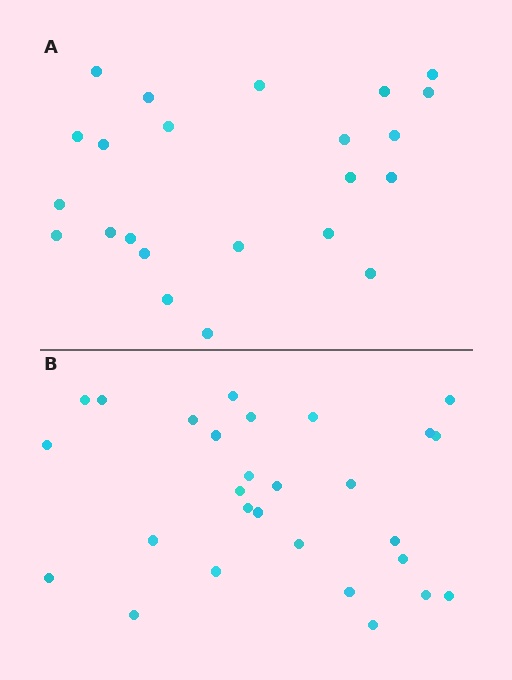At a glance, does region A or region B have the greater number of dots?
Region B (the bottom region) has more dots.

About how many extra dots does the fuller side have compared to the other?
Region B has about 5 more dots than region A.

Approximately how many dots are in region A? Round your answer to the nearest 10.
About 20 dots. (The exact count is 23, which rounds to 20.)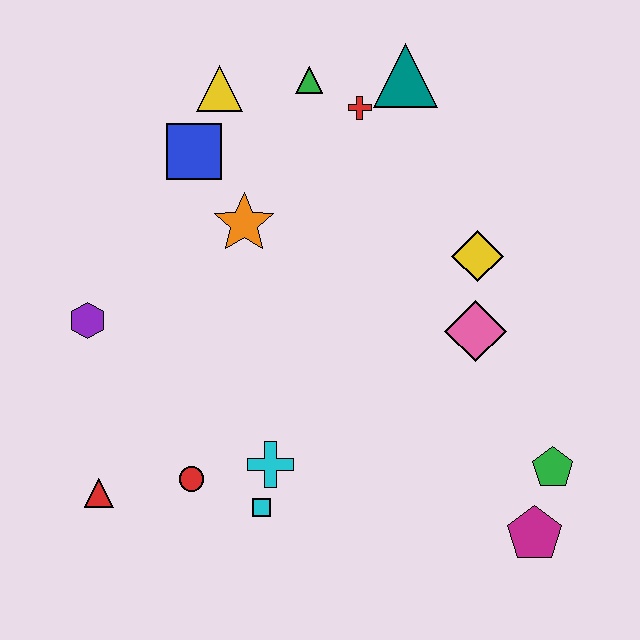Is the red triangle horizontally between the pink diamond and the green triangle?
No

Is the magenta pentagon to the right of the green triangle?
Yes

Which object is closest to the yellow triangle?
The blue square is closest to the yellow triangle.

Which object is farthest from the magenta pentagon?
The yellow triangle is farthest from the magenta pentagon.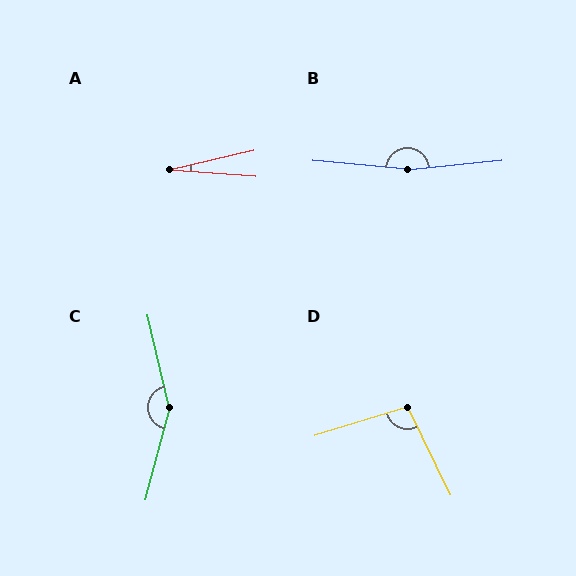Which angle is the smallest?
A, at approximately 17 degrees.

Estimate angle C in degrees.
Approximately 152 degrees.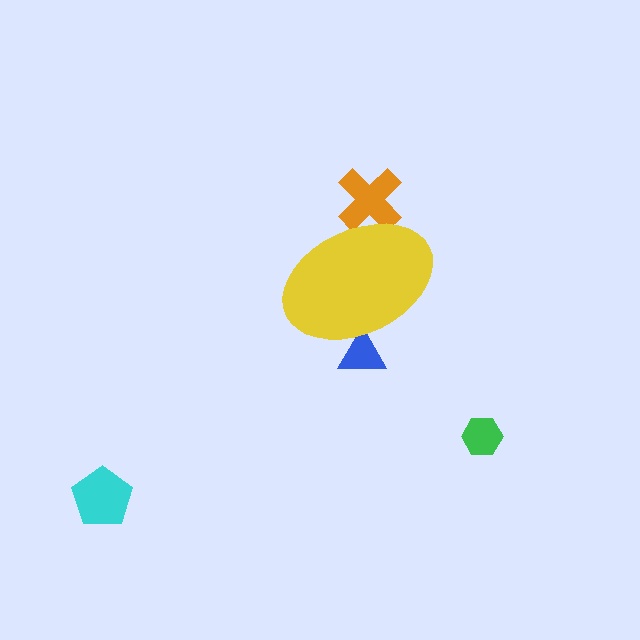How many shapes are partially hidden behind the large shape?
2 shapes are partially hidden.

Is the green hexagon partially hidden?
No, the green hexagon is fully visible.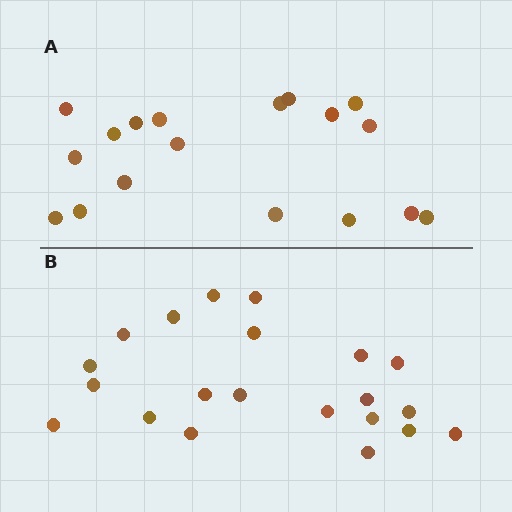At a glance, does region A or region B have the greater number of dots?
Region B (the bottom region) has more dots.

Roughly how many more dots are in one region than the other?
Region B has just a few more — roughly 2 or 3 more dots than region A.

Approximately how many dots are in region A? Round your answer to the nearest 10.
About 20 dots. (The exact count is 18, which rounds to 20.)